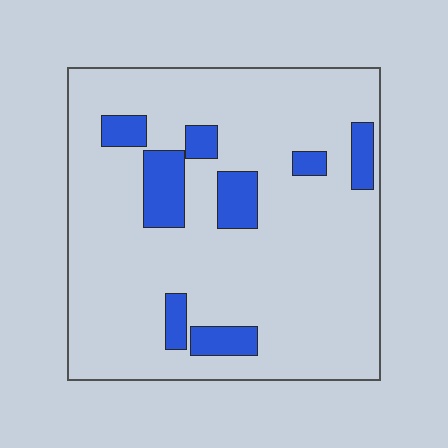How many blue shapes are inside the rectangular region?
8.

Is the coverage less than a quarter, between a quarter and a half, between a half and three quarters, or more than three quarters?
Less than a quarter.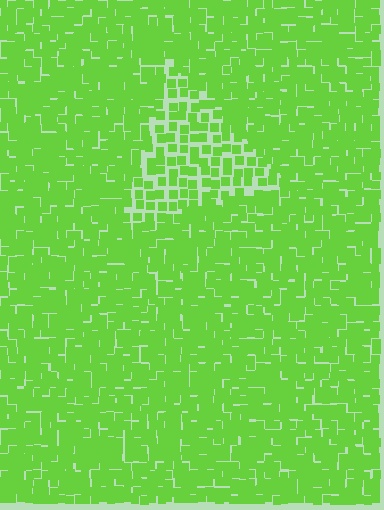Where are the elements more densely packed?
The elements are more densely packed outside the triangle boundary.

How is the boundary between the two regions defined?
The boundary is defined by a change in element density (approximately 1.8x ratio). All elements are the same color, size, and shape.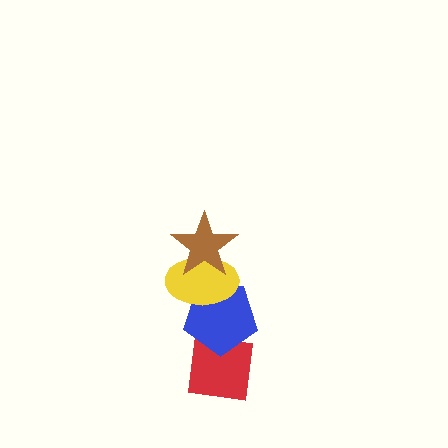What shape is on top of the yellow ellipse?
The brown star is on top of the yellow ellipse.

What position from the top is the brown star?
The brown star is 1st from the top.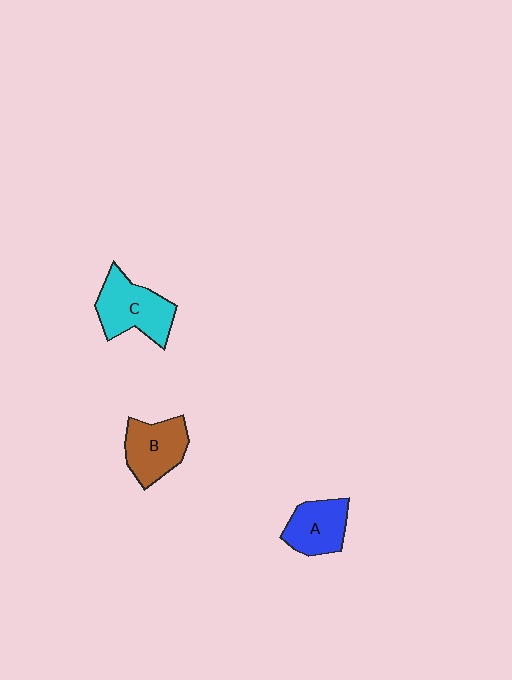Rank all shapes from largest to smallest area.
From largest to smallest: C (cyan), B (brown), A (blue).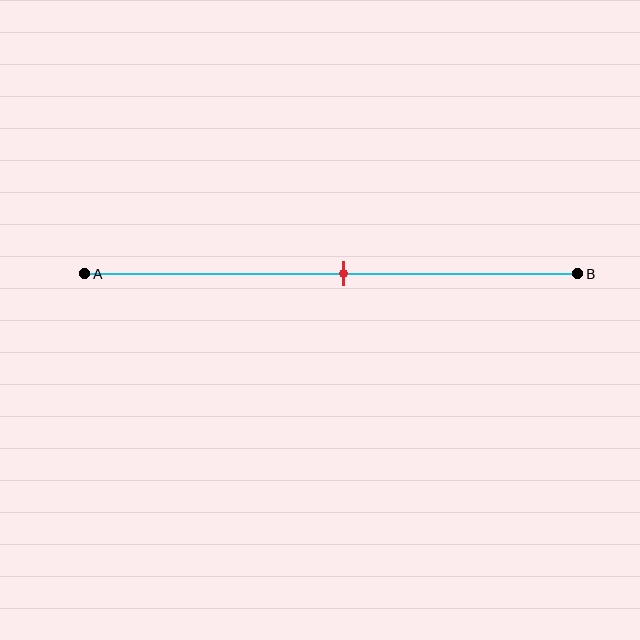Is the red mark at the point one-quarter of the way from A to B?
No, the mark is at about 55% from A, not at the 25% one-quarter point.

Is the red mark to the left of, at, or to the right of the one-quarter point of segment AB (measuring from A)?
The red mark is to the right of the one-quarter point of segment AB.